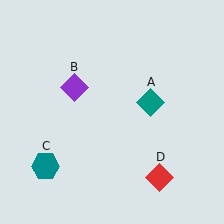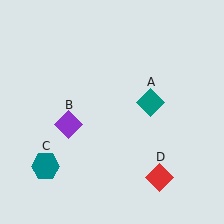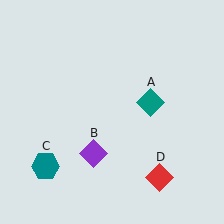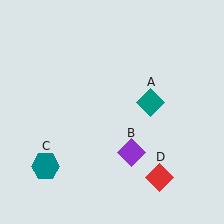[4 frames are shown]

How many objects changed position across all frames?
1 object changed position: purple diamond (object B).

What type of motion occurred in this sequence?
The purple diamond (object B) rotated counterclockwise around the center of the scene.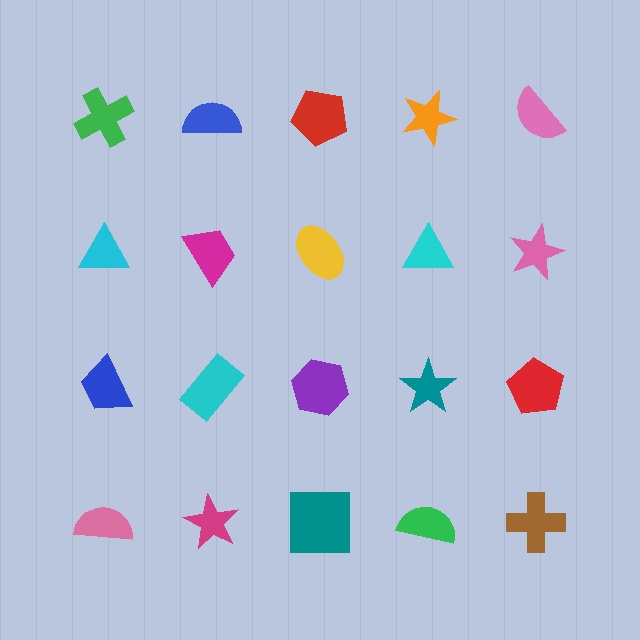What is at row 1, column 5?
A pink semicircle.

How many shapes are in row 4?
5 shapes.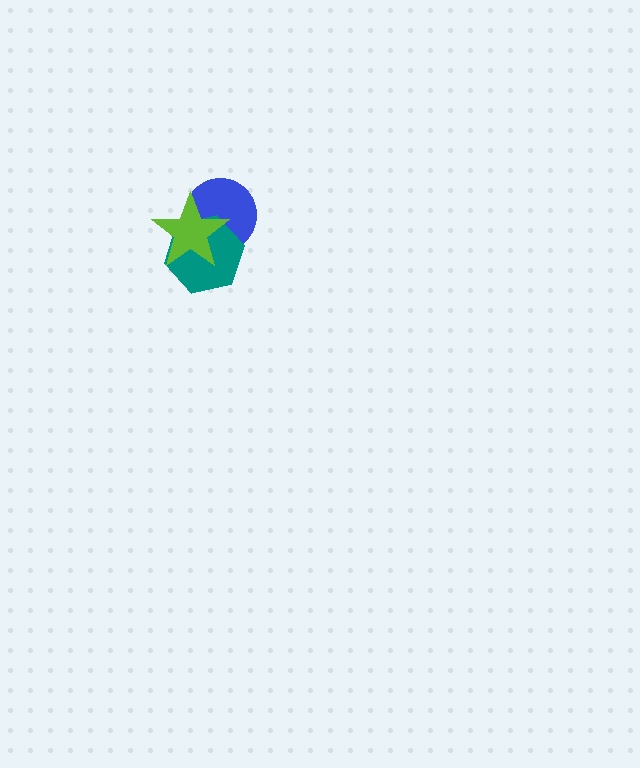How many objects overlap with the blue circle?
2 objects overlap with the blue circle.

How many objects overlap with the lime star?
2 objects overlap with the lime star.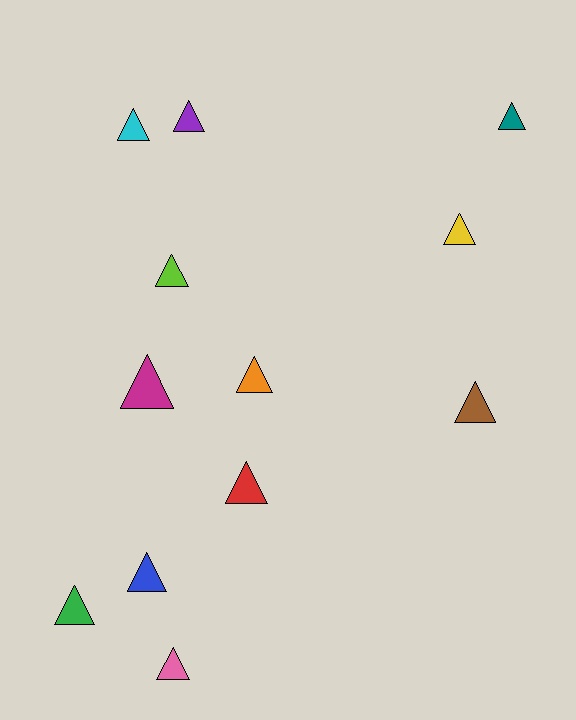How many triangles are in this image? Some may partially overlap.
There are 12 triangles.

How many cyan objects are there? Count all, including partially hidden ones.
There is 1 cyan object.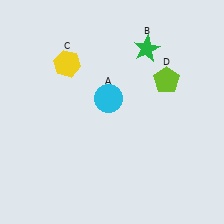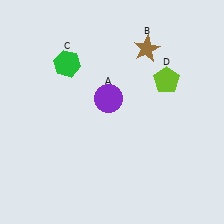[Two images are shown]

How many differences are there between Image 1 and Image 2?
There are 3 differences between the two images.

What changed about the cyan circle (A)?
In Image 1, A is cyan. In Image 2, it changed to purple.